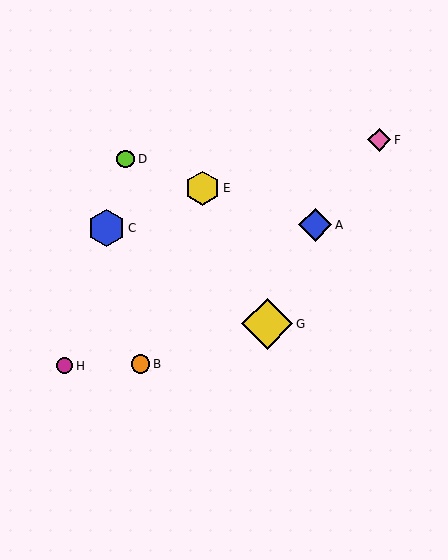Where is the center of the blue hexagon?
The center of the blue hexagon is at (107, 228).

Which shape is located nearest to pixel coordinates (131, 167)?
The lime circle (labeled D) at (126, 159) is nearest to that location.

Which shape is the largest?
The yellow diamond (labeled G) is the largest.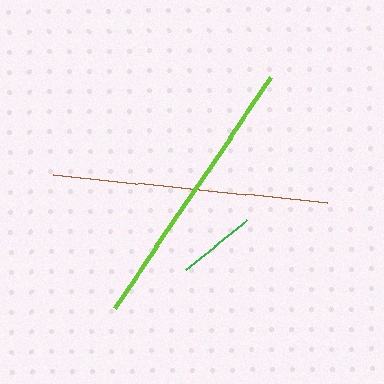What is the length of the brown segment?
The brown segment is approximately 275 pixels long.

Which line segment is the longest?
The lime line is the longest at approximately 277 pixels.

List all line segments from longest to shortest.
From longest to shortest: lime, brown, green.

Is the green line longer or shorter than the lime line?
The lime line is longer than the green line.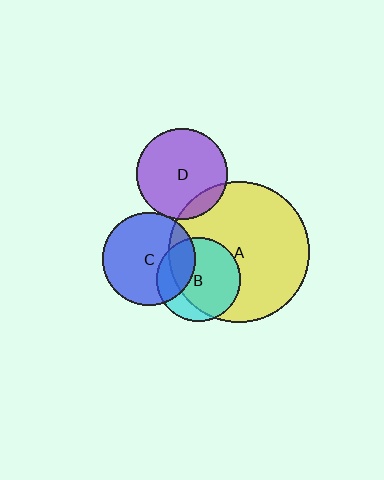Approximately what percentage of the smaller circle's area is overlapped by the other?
Approximately 20%.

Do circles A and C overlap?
Yes.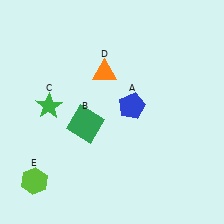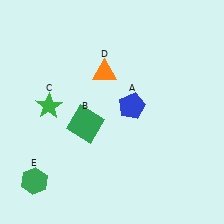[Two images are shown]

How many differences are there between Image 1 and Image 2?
There is 1 difference between the two images.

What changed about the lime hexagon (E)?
In Image 1, E is lime. In Image 2, it changed to green.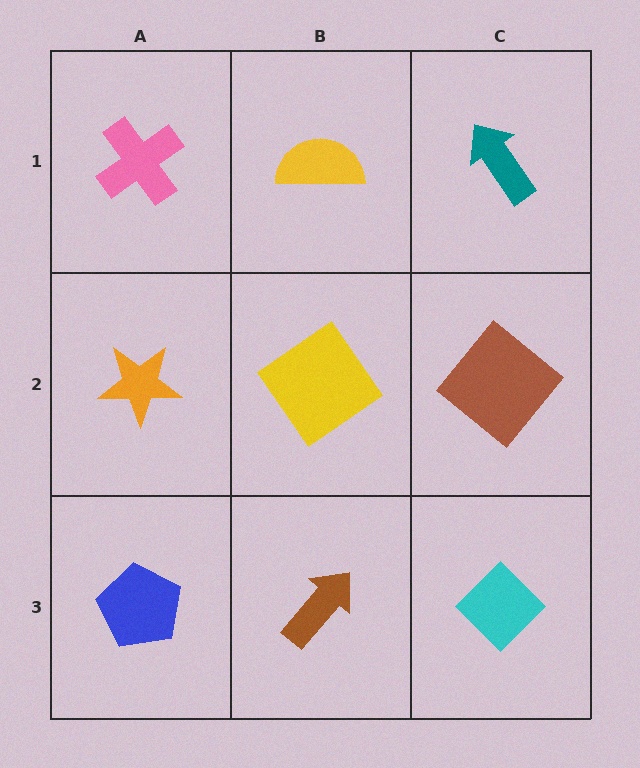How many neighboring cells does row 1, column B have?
3.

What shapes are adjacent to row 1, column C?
A brown diamond (row 2, column C), a yellow semicircle (row 1, column B).